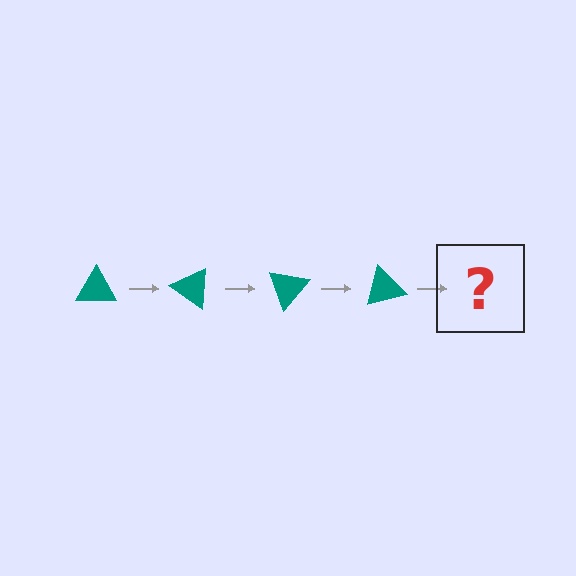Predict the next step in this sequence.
The next step is a teal triangle rotated 140 degrees.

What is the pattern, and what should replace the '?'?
The pattern is that the triangle rotates 35 degrees each step. The '?' should be a teal triangle rotated 140 degrees.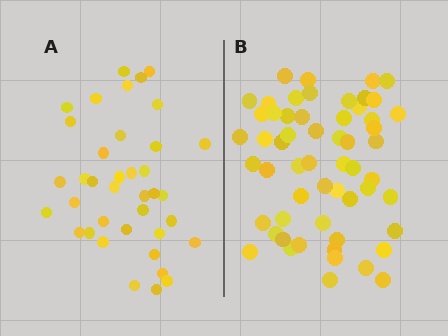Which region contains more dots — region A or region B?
Region B (the right region) has more dots.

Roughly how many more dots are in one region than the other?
Region B has approximately 20 more dots than region A.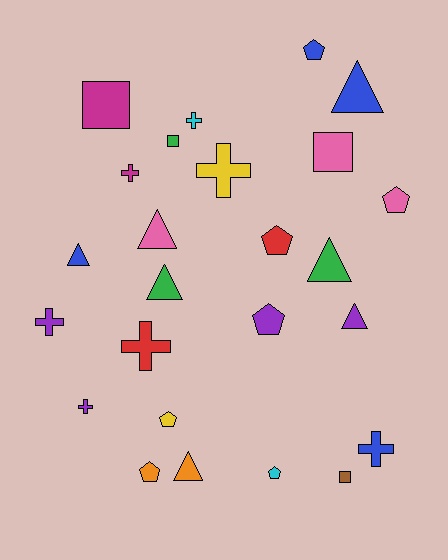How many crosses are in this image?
There are 7 crosses.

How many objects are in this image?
There are 25 objects.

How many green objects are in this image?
There are 3 green objects.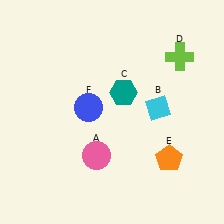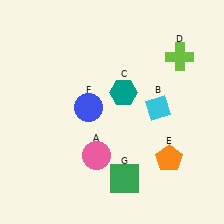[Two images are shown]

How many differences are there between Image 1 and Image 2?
There is 1 difference between the two images.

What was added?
A green square (G) was added in Image 2.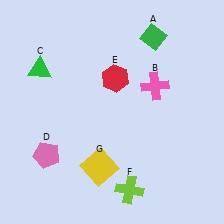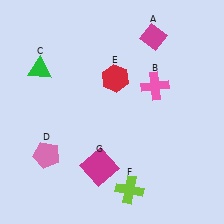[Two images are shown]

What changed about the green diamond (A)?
In Image 1, A is green. In Image 2, it changed to magenta.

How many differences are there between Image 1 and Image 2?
There are 2 differences between the two images.